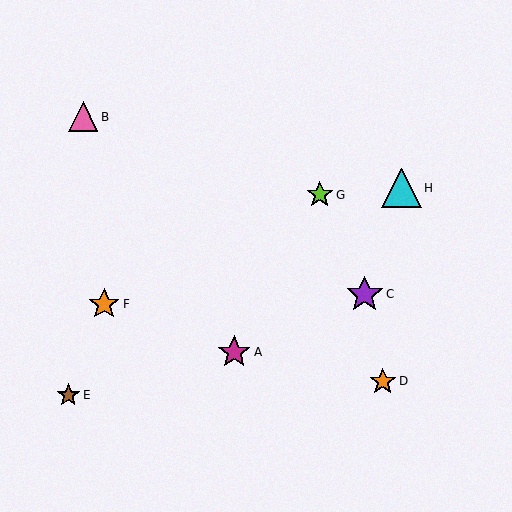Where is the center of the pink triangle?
The center of the pink triangle is at (83, 117).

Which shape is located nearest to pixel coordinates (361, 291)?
The purple star (labeled C) at (365, 294) is nearest to that location.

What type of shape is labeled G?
Shape G is a lime star.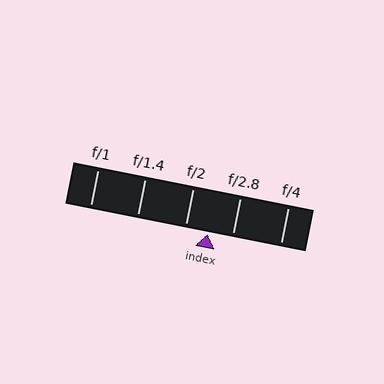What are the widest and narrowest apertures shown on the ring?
The widest aperture shown is f/1 and the narrowest is f/4.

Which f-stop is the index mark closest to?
The index mark is closest to f/2.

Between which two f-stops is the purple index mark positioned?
The index mark is between f/2 and f/2.8.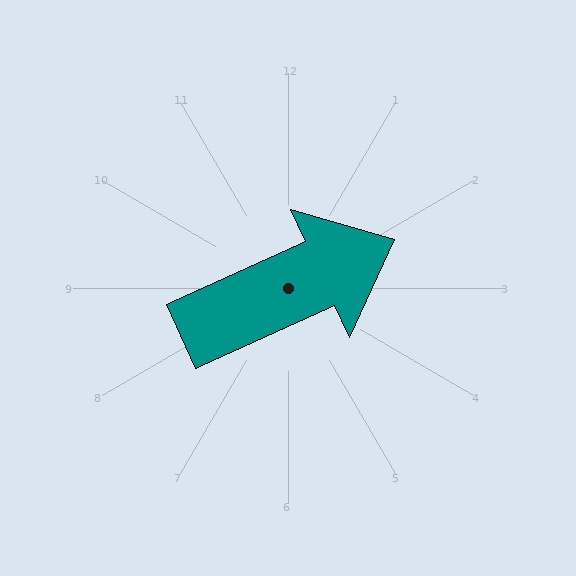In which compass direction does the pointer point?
Northeast.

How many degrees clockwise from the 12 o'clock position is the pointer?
Approximately 66 degrees.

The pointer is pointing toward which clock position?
Roughly 2 o'clock.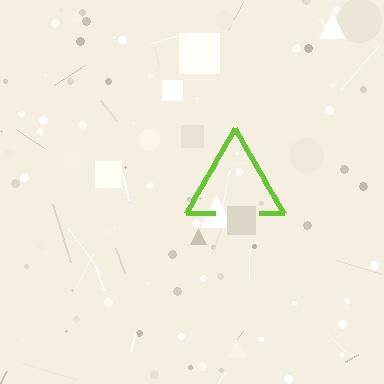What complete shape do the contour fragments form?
The contour fragments form a triangle.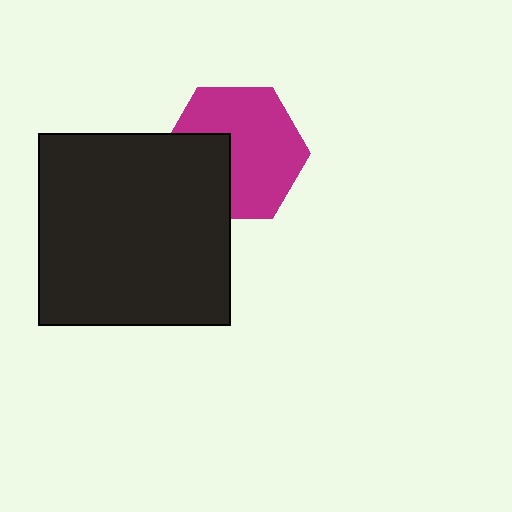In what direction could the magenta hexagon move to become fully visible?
The magenta hexagon could move toward the upper-right. That would shift it out from behind the black square entirely.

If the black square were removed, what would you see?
You would see the complete magenta hexagon.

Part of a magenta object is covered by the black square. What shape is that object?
It is a hexagon.